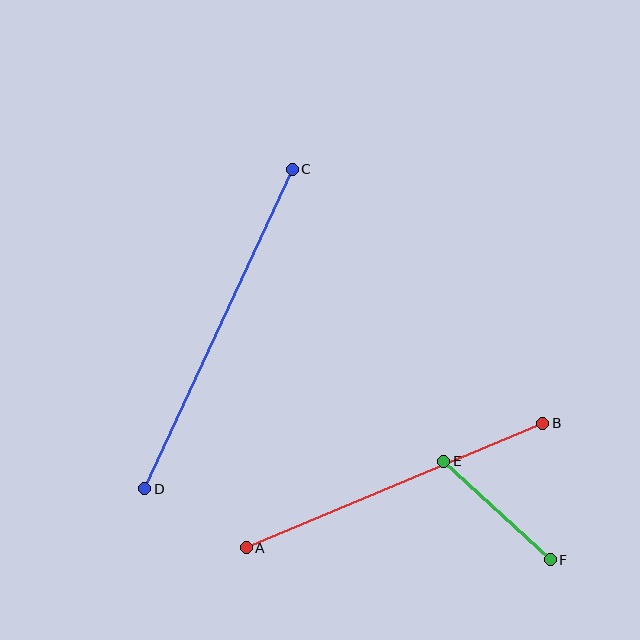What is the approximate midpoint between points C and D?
The midpoint is at approximately (219, 329) pixels.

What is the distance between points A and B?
The distance is approximately 322 pixels.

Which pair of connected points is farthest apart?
Points C and D are farthest apart.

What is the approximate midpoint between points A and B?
The midpoint is at approximately (395, 485) pixels.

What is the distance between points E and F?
The distance is approximately 145 pixels.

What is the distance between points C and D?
The distance is approximately 352 pixels.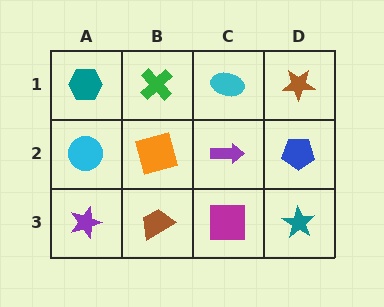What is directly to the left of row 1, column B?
A teal hexagon.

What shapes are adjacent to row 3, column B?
An orange square (row 2, column B), a purple star (row 3, column A), a magenta square (row 3, column C).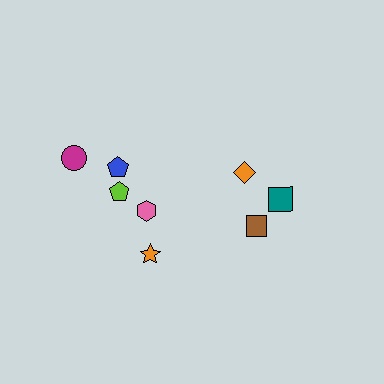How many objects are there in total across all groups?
There are 8 objects.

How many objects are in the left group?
There are 5 objects.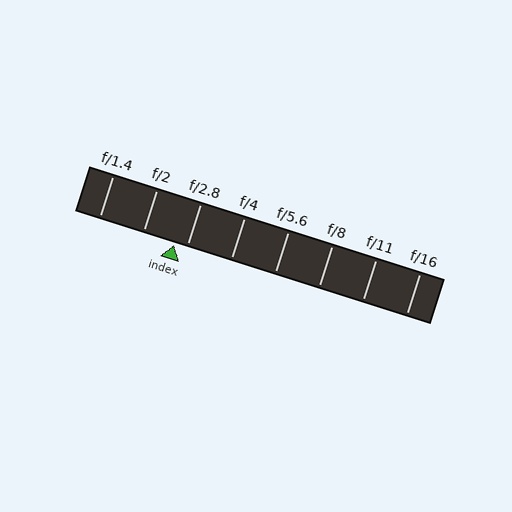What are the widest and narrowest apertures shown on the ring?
The widest aperture shown is f/1.4 and the narrowest is f/16.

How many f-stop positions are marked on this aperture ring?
There are 8 f-stop positions marked.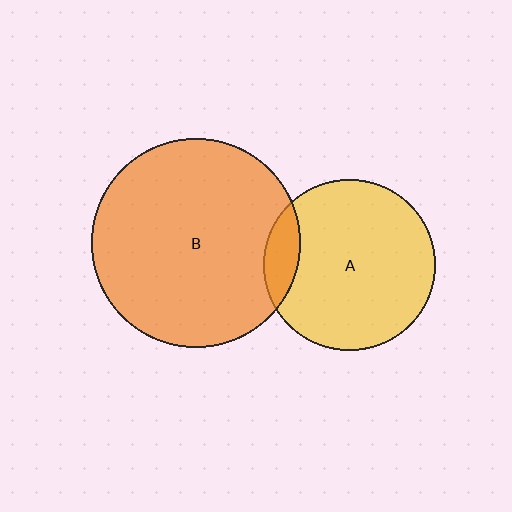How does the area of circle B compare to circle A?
Approximately 1.5 times.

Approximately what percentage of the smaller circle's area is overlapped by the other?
Approximately 10%.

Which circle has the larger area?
Circle B (orange).